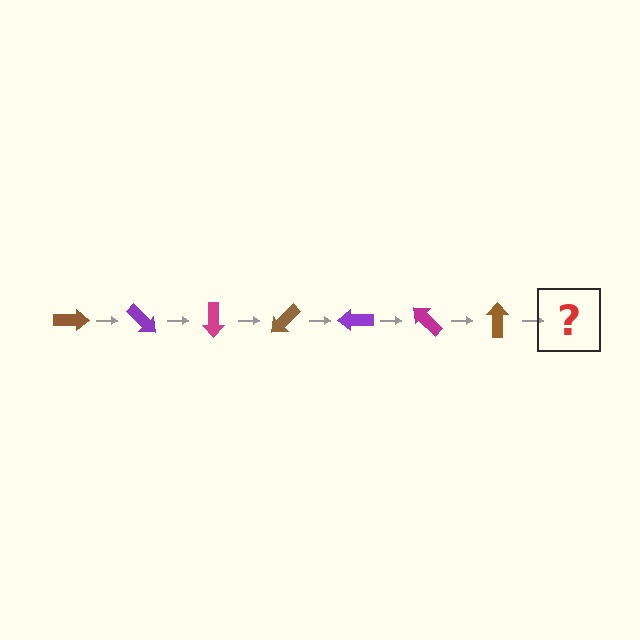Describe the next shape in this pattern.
It should be a purple arrow, rotated 315 degrees from the start.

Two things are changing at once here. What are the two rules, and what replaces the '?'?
The two rules are that it rotates 45 degrees each step and the color cycles through brown, purple, and magenta. The '?' should be a purple arrow, rotated 315 degrees from the start.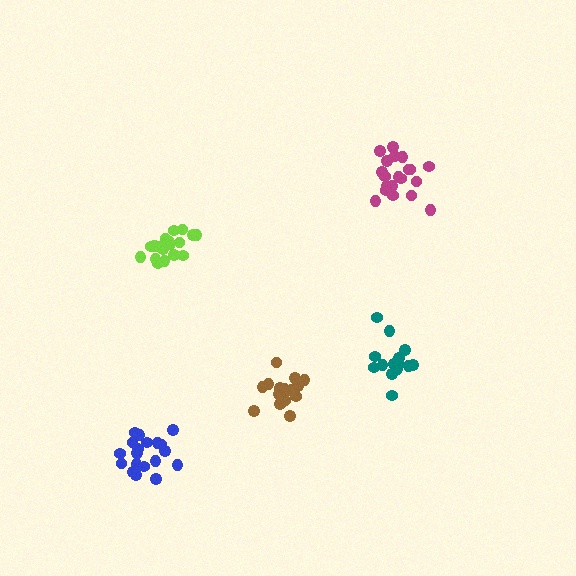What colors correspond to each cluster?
The clusters are colored: magenta, lime, blue, brown, teal.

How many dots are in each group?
Group 1: 20 dots, Group 2: 18 dots, Group 3: 20 dots, Group 4: 18 dots, Group 5: 14 dots (90 total).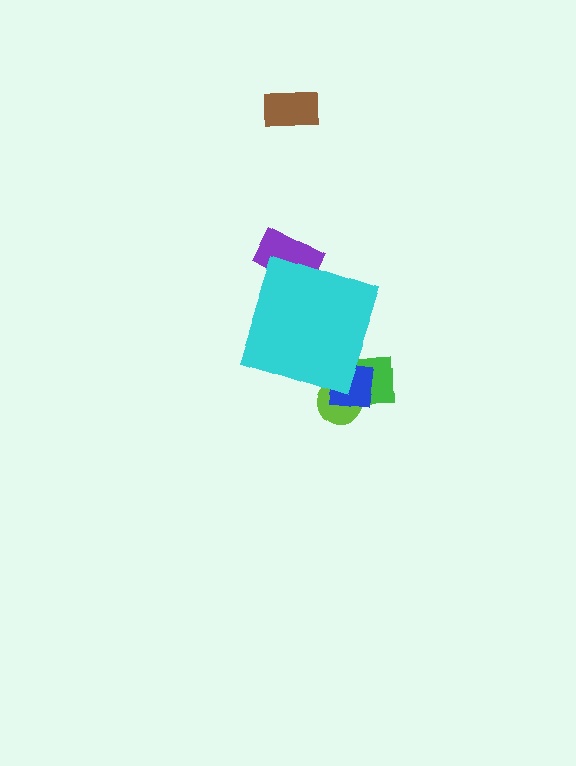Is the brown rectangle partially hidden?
No, the brown rectangle is fully visible.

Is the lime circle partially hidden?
Yes, the lime circle is partially hidden behind the cyan diamond.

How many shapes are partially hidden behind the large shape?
4 shapes are partially hidden.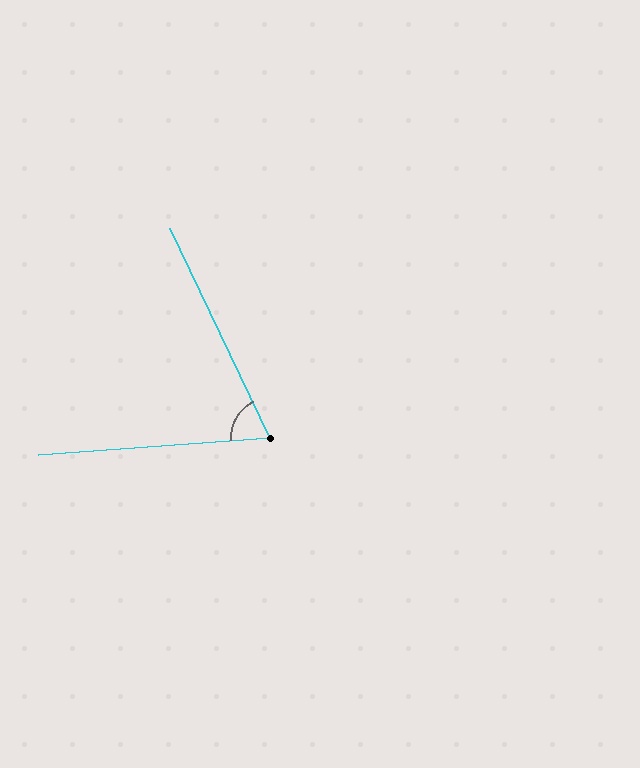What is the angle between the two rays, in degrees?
Approximately 69 degrees.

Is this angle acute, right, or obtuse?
It is acute.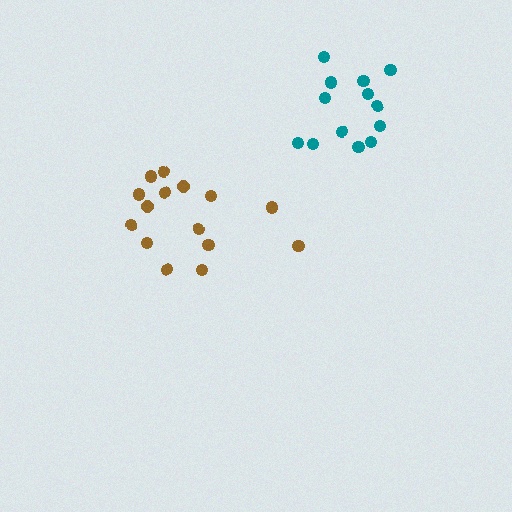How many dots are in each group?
Group 1: 13 dots, Group 2: 15 dots (28 total).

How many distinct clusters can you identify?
There are 2 distinct clusters.